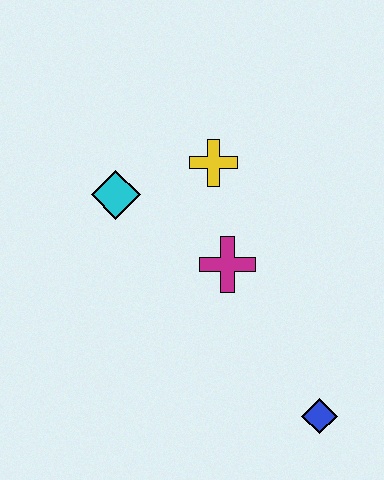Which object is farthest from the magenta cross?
The blue diamond is farthest from the magenta cross.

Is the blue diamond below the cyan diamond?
Yes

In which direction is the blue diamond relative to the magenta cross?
The blue diamond is below the magenta cross.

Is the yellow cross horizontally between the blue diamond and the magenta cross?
No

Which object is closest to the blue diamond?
The magenta cross is closest to the blue diamond.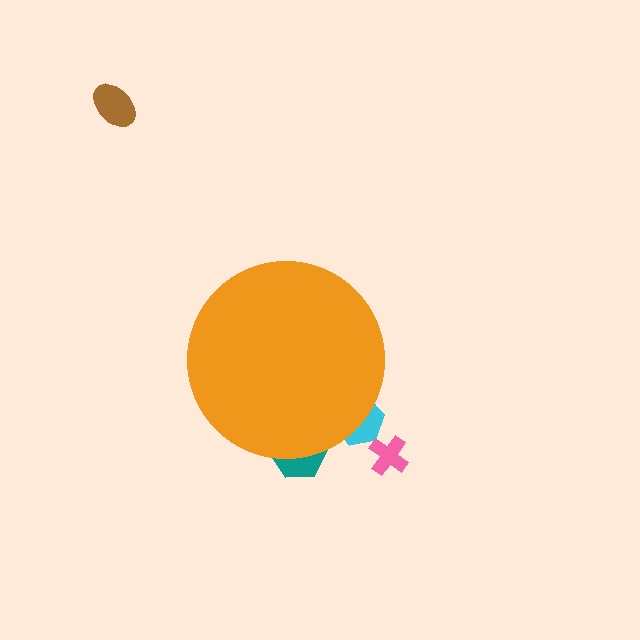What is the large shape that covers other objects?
An orange circle.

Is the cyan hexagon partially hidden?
Yes, the cyan hexagon is partially hidden behind the orange circle.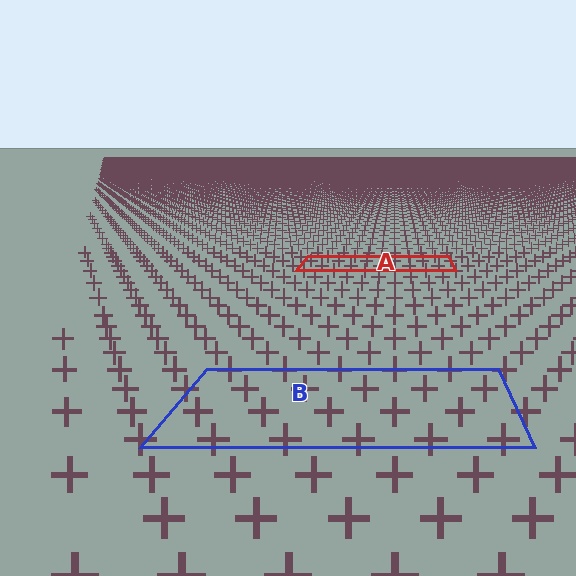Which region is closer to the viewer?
Region B is closer. The texture elements there are larger and more spread out.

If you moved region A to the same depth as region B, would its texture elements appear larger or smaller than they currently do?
They would appear larger. At a closer depth, the same texture elements are projected at a bigger on-screen size.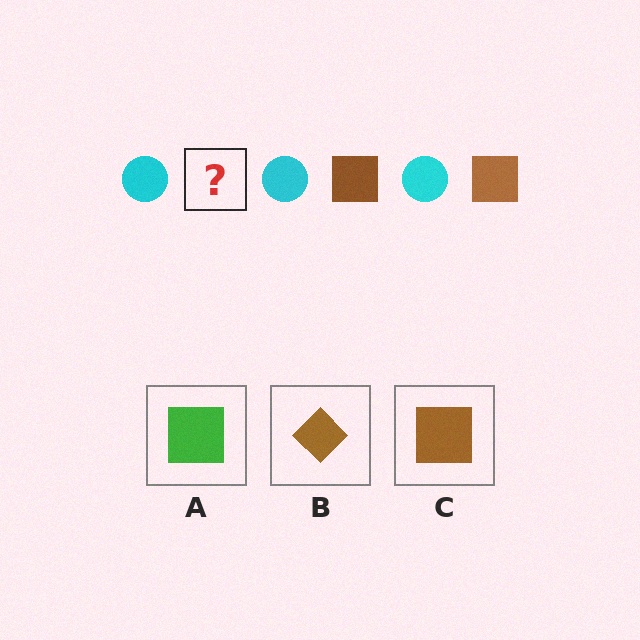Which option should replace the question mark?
Option C.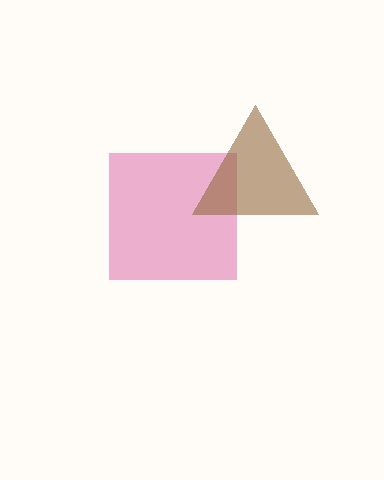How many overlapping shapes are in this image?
There are 2 overlapping shapes in the image.